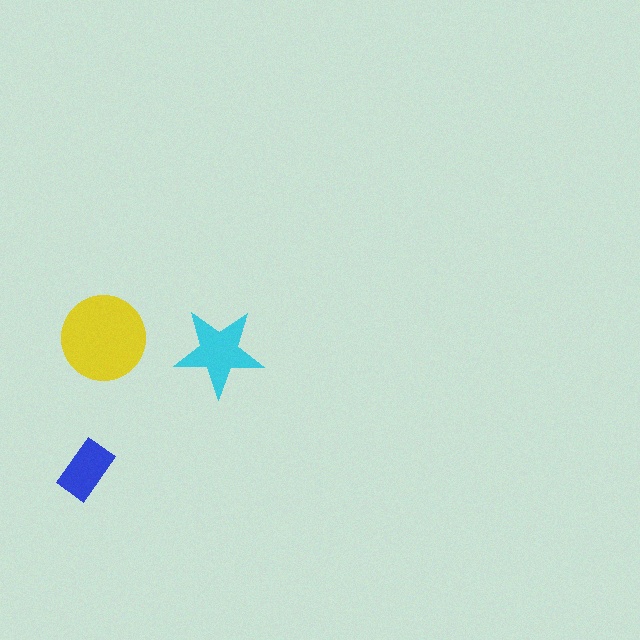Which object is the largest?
The yellow circle.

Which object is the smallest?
The blue rectangle.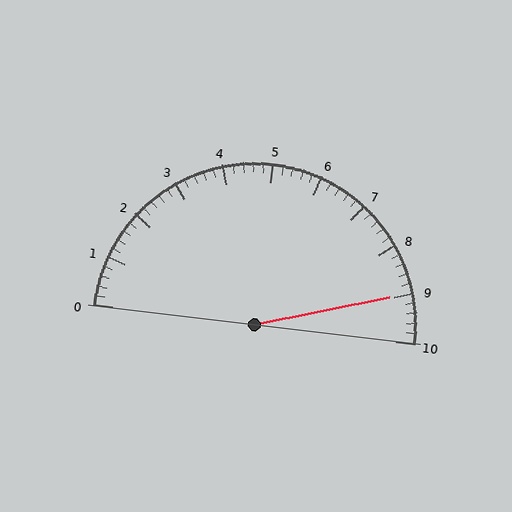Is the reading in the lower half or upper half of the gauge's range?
The reading is in the upper half of the range (0 to 10).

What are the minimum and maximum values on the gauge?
The gauge ranges from 0 to 10.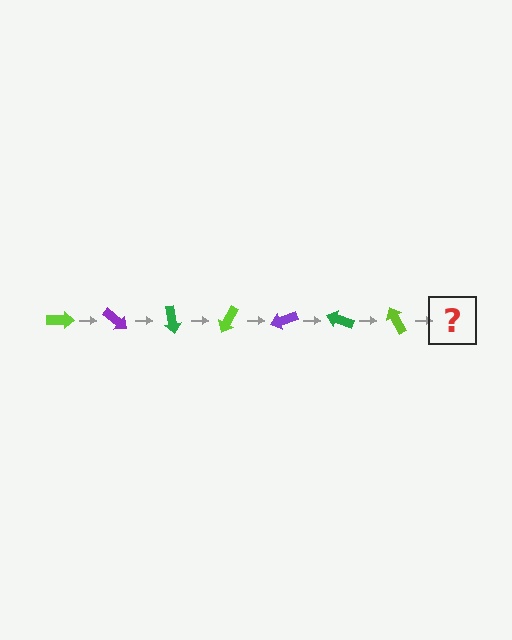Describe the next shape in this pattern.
It should be a purple arrow, rotated 280 degrees from the start.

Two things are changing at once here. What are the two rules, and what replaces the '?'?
The two rules are that it rotates 40 degrees each step and the color cycles through lime, purple, and green. The '?' should be a purple arrow, rotated 280 degrees from the start.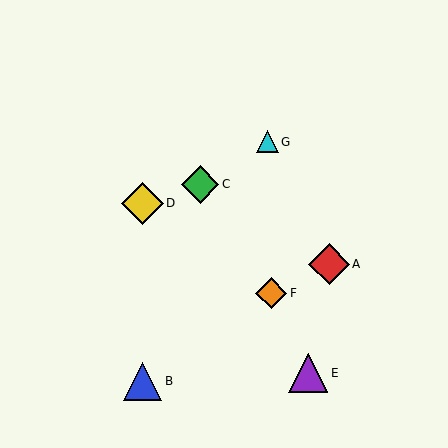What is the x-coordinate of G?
Object G is at x≈267.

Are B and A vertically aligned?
No, B is at x≈143 and A is at x≈329.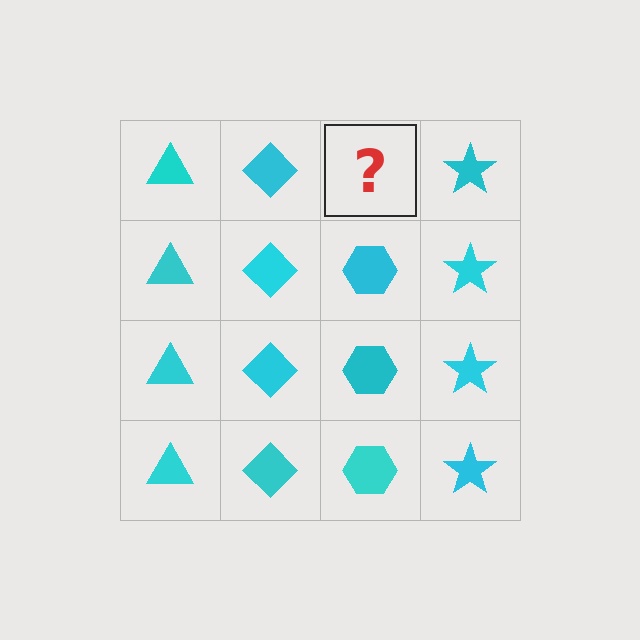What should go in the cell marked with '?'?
The missing cell should contain a cyan hexagon.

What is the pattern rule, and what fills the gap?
The rule is that each column has a consistent shape. The gap should be filled with a cyan hexagon.